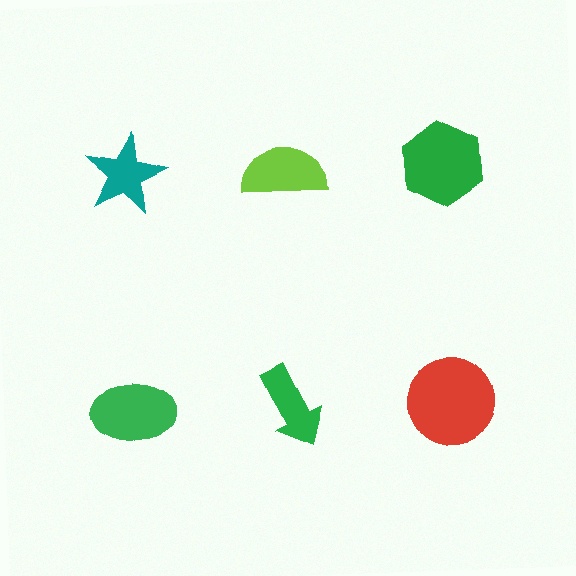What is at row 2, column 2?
A green arrow.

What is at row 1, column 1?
A teal star.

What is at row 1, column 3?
A green hexagon.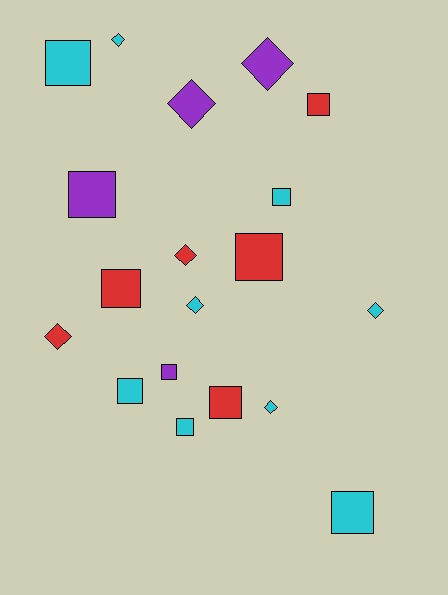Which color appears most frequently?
Cyan, with 9 objects.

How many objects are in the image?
There are 19 objects.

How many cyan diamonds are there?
There are 4 cyan diamonds.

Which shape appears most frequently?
Square, with 11 objects.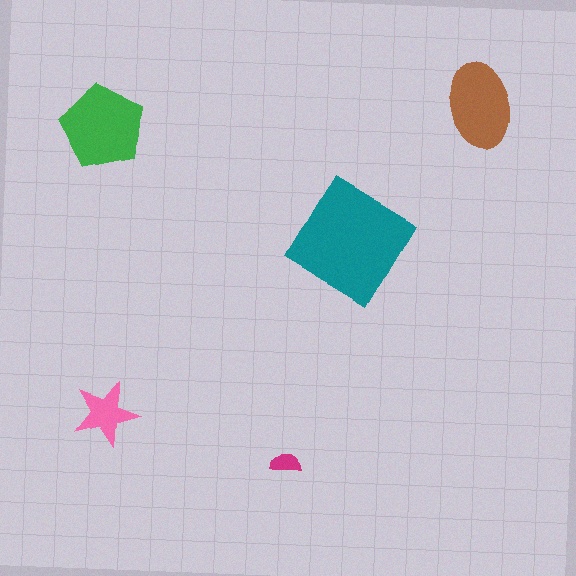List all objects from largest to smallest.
The teal diamond, the green pentagon, the brown ellipse, the pink star, the magenta semicircle.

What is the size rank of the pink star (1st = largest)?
4th.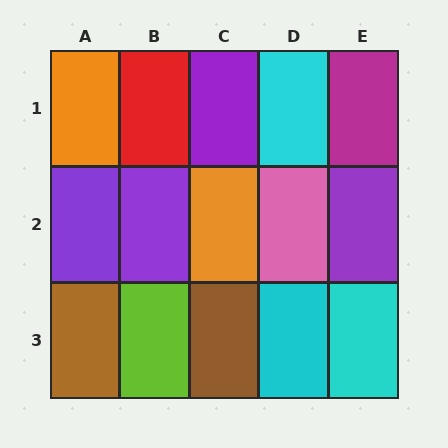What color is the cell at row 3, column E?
Cyan.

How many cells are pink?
1 cell is pink.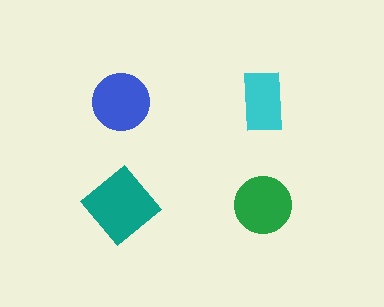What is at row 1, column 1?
A blue circle.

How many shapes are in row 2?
2 shapes.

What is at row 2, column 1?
A teal diamond.